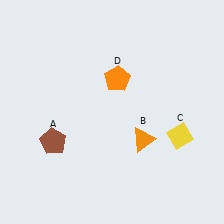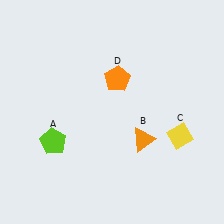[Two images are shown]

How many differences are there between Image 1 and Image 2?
There is 1 difference between the two images.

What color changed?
The pentagon (A) changed from brown in Image 1 to lime in Image 2.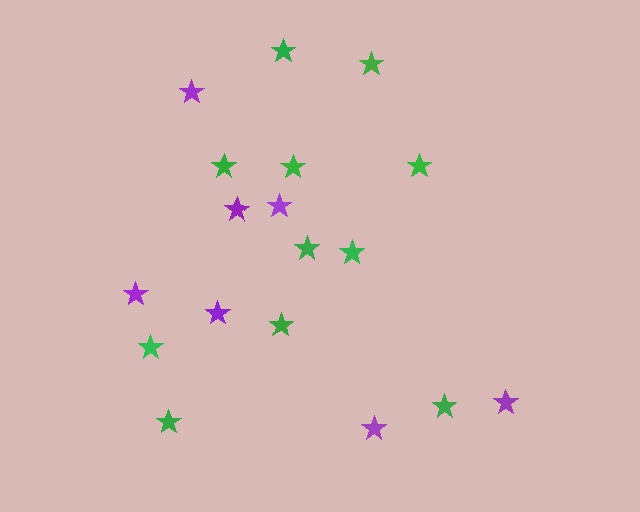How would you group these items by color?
There are 2 groups: one group of green stars (11) and one group of purple stars (7).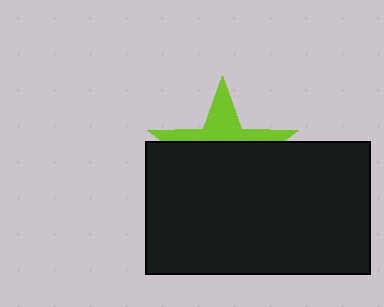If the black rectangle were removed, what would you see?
You would see the complete lime star.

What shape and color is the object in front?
The object in front is a black rectangle.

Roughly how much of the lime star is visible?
A small part of it is visible (roughly 36%).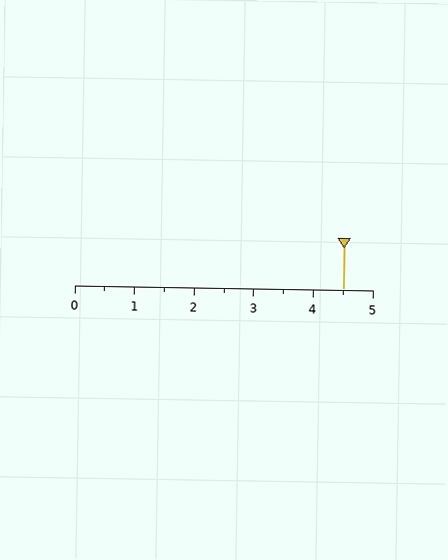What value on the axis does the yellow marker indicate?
The marker indicates approximately 4.5.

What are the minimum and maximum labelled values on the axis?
The axis runs from 0 to 5.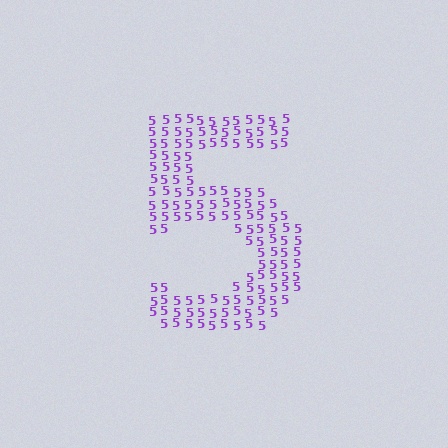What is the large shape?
The large shape is the digit 5.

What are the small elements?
The small elements are digit 5's.